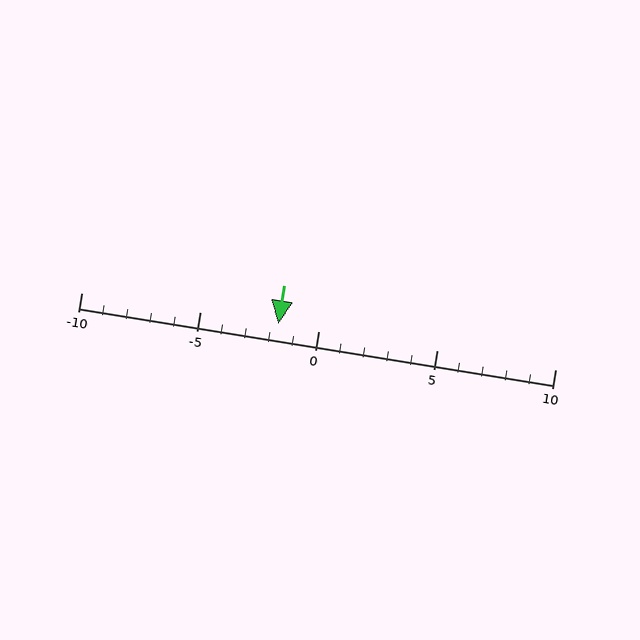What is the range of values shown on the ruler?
The ruler shows values from -10 to 10.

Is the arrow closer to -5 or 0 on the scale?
The arrow is closer to 0.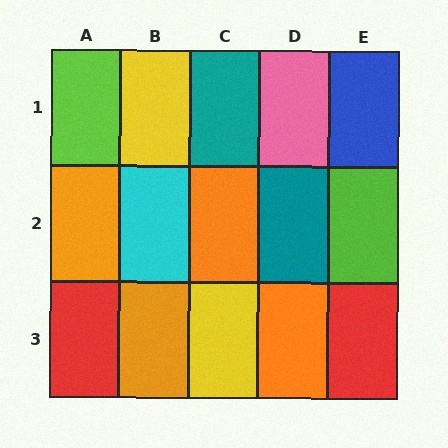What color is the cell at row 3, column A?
Red.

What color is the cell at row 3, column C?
Yellow.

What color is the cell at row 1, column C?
Teal.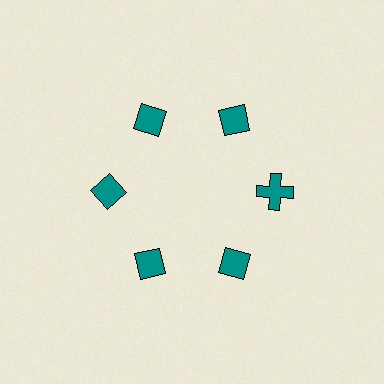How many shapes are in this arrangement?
There are 6 shapes arranged in a ring pattern.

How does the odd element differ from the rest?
It has a different shape: cross instead of diamond.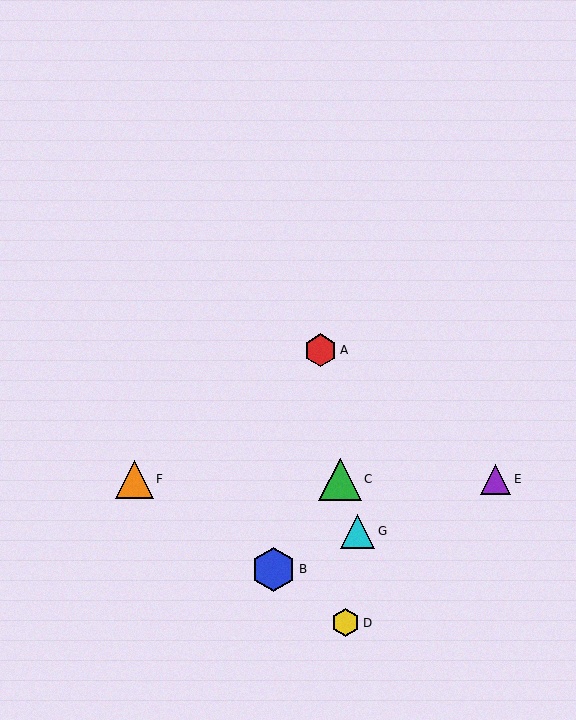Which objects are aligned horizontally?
Objects C, E, F are aligned horizontally.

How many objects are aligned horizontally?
3 objects (C, E, F) are aligned horizontally.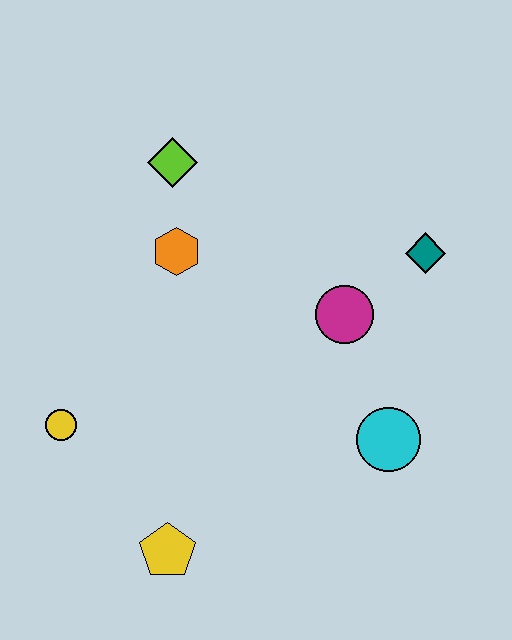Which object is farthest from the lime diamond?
The yellow pentagon is farthest from the lime diamond.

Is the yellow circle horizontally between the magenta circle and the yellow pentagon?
No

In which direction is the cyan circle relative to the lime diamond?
The cyan circle is below the lime diamond.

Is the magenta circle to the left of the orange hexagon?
No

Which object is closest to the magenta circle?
The teal diamond is closest to the magenta circle.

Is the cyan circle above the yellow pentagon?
Yes